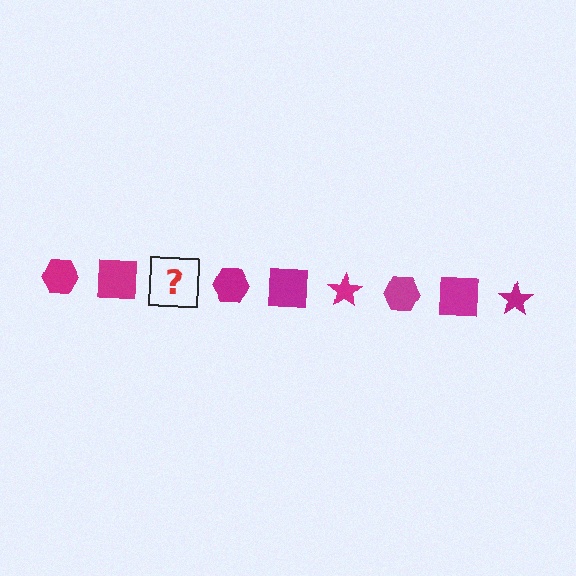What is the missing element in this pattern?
The missing element is a magenta star.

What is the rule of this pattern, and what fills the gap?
The rule is that the pattern cycles through hexagon, square, star shapes in magenta. The gap should be filled with a magenta star.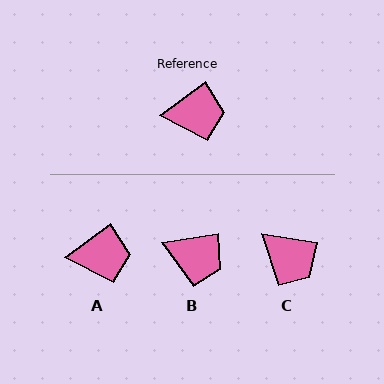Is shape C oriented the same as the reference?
No, it is off by about 45 degrees.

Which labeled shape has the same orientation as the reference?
A.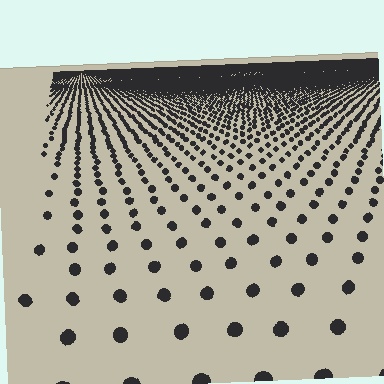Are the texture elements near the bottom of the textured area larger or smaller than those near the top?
Larger. Near the bottom, elements are closer to the viewer and appear at a bigger on-screen size.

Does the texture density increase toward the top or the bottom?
Density increases toward the top.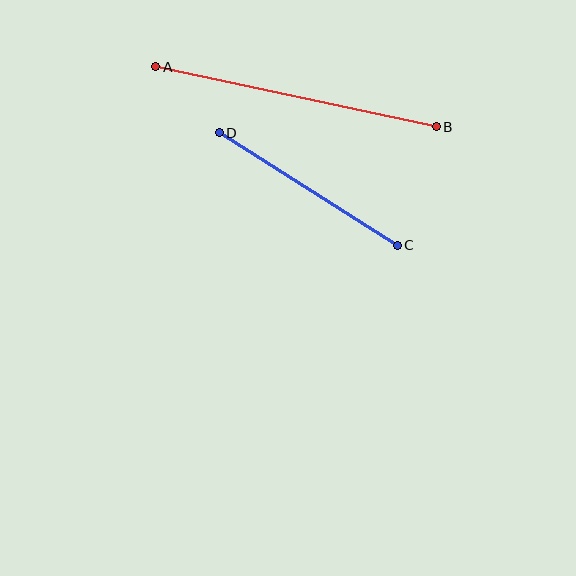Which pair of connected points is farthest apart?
Points A and B are farthest apart.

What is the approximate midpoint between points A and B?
The midpoint is at approximately (296, 97) pixels.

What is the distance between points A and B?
The distance is approximately 287 pixels.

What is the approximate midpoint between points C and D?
The midpoint is at approximately (308, 189) pixels.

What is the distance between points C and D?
The distance is approximately 211 pixels.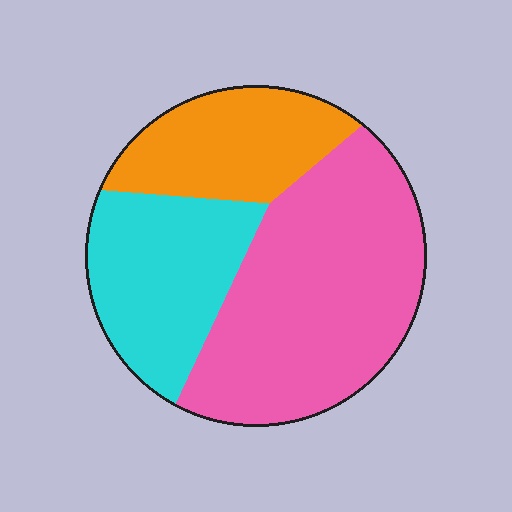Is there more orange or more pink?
Pink.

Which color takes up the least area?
Orange, at roughly 20%.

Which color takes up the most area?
Pink, at roughly 50%.